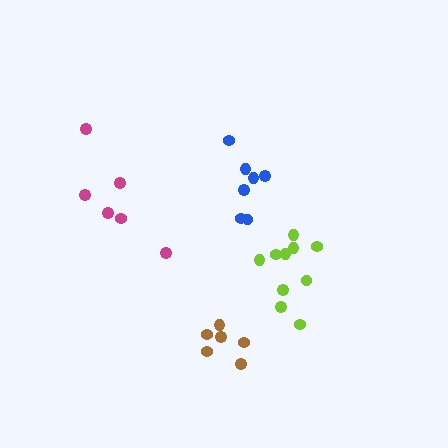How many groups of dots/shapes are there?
There are 4 groups.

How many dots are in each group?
Group 1: 7 dots, Group 2: 10 dots, Group 3: 6 dots, Group 4: 6 dots (29 total).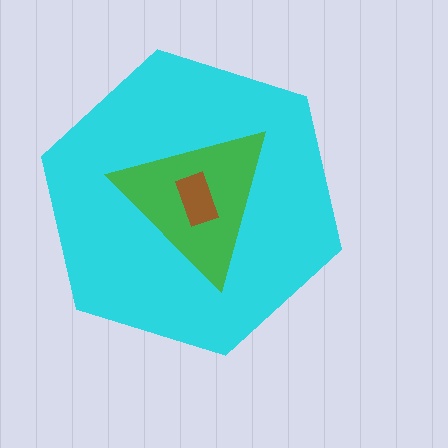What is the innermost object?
The brown rectangle.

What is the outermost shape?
The cyan hexagon.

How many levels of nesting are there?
3.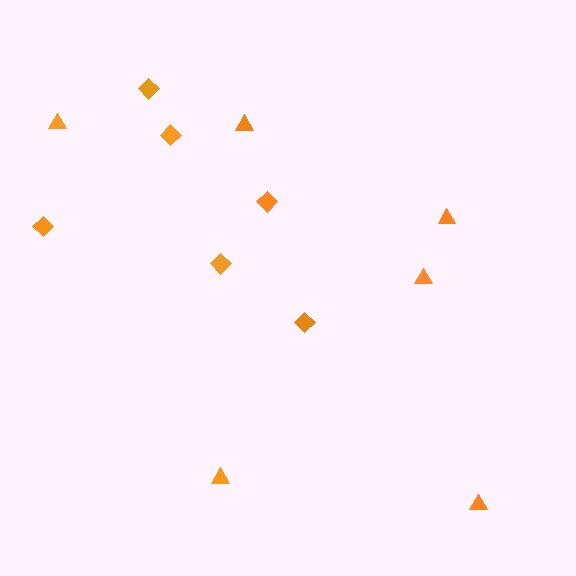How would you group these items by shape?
There are 2 groups: one group of diamonds (6) and one group of triangles (6).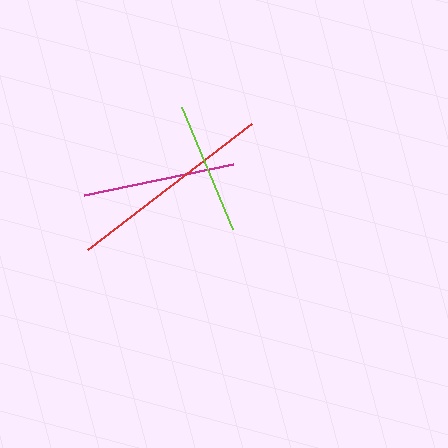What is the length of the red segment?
The red segment is approximately 207 pixels long.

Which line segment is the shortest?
The lime line is the shortest at approximately 132 pixels.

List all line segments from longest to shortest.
From longest to shortest: red, magenta, lime.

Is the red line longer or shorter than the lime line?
The red line is longer than the lime line.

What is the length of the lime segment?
The lime segment is approximately 132 pixels long.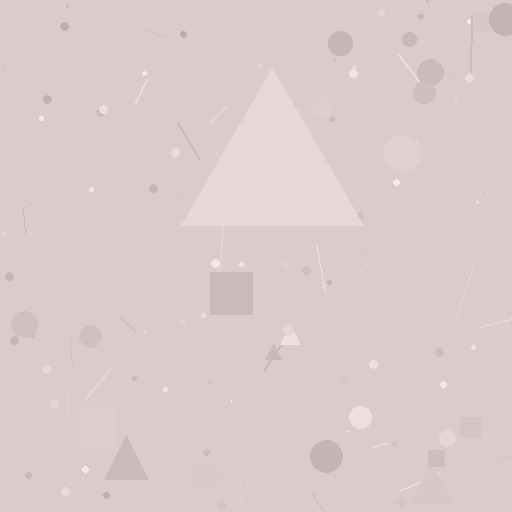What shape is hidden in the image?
A triangle is hidden in the image.